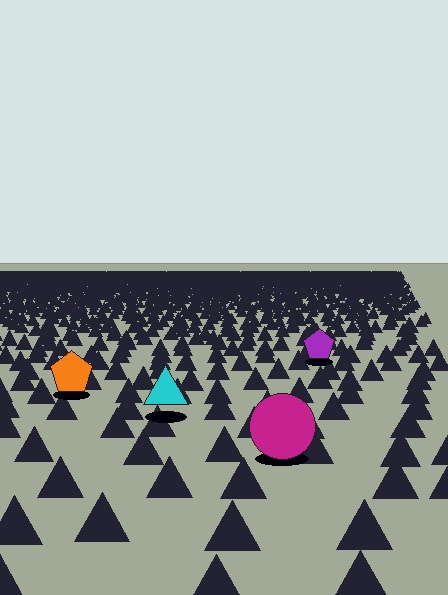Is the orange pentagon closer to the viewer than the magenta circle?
No. The magenta circle is closer — you can tell from the texture gradient: the ground texture is coarser near it.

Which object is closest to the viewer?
The magenta circle is closest. The texture marks near it are larger and more spread out.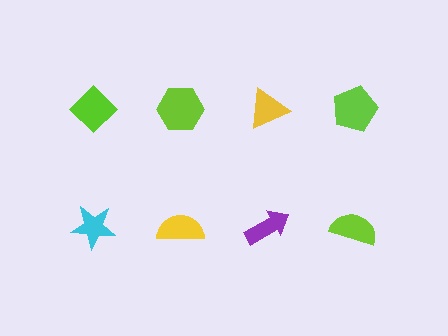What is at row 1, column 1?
A lime diamond.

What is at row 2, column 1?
A cyan star.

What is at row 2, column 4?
A lime semicircle.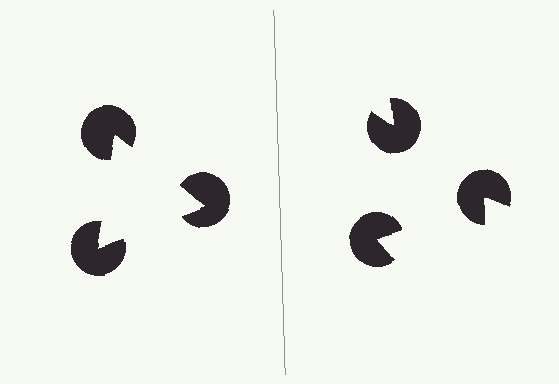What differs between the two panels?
The pac-man discs are positioned identically on both sides; only the wedge orientations differ. On the left they align to a triangle; on the right they are misaligned.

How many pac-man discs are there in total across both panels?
6 — 3 on each side.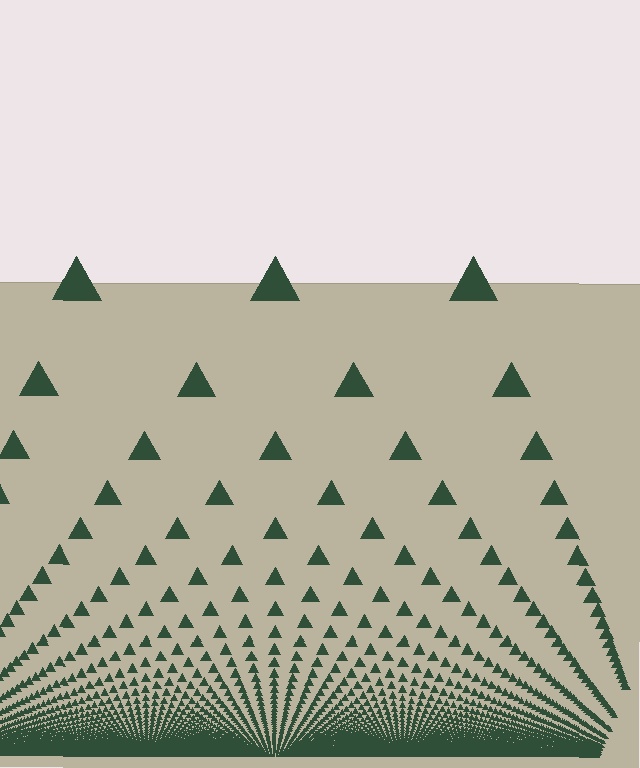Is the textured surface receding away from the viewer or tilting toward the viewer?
The surface appears to tilt toward the viewer. Texture elements get larger and sparser toward the top.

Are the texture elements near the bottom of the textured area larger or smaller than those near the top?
Smaller. The gradient is inverted — elements near the bottom are smaller and denser.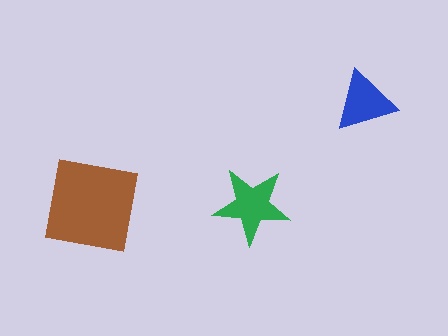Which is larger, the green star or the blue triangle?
The green star.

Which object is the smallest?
The blue triangle.